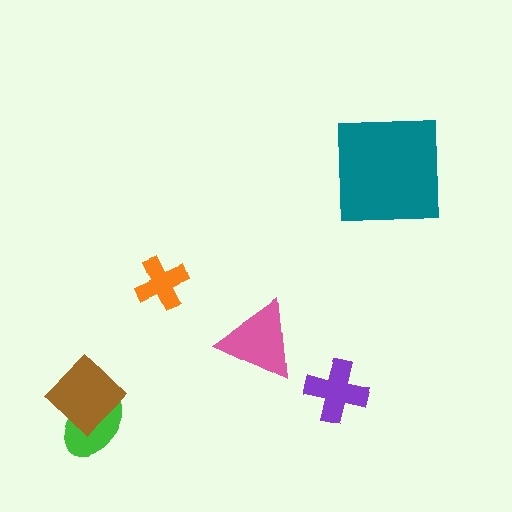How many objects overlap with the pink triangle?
0 objects overlap with the pink triangle.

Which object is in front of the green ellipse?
The brown diamond is in front of the green ellipse.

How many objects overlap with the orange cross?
0 objects overlap with the orange cross.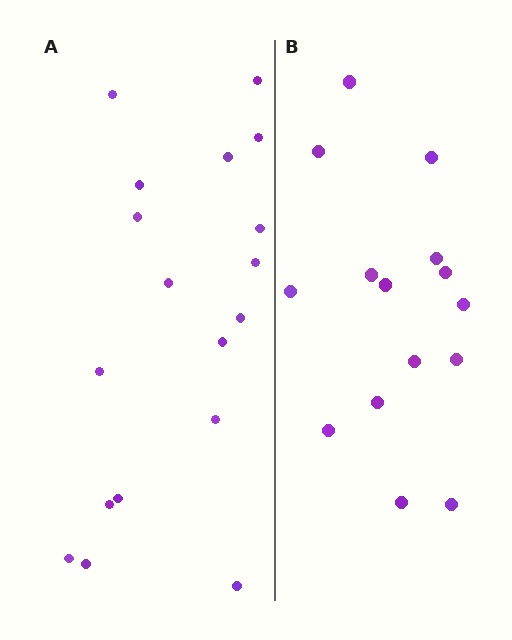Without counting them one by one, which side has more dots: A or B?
Region A (the left region) has more dots.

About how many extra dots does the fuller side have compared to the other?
Region A has just a few more — roughly 2 or 3 more dots than region B.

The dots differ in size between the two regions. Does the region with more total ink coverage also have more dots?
No. Region B has more total ink coverage because its dots are larger, but region A actually contains more individual dots. Total area can be misleading — the number of items is what matters here.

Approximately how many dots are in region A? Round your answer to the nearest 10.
About 20 dots. (The exact count is 18, which rounds to 20.)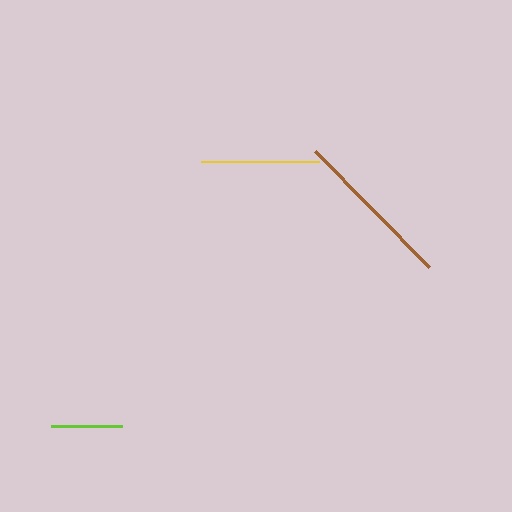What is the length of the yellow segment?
The yellow segment is approximately 119 pixels long.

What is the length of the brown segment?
The brown segment is approximately 162 pixels long.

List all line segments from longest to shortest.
From longest to shortest: brown, yellow, lime.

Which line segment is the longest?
The brown line is the longest at approximately 162 pixels.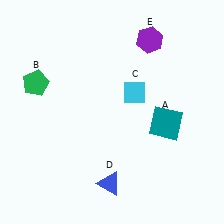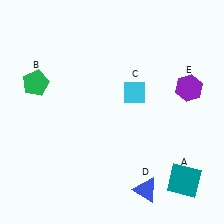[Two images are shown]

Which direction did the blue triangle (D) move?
The blue triangle (D) moved right.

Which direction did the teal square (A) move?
The teal square (A) moved down.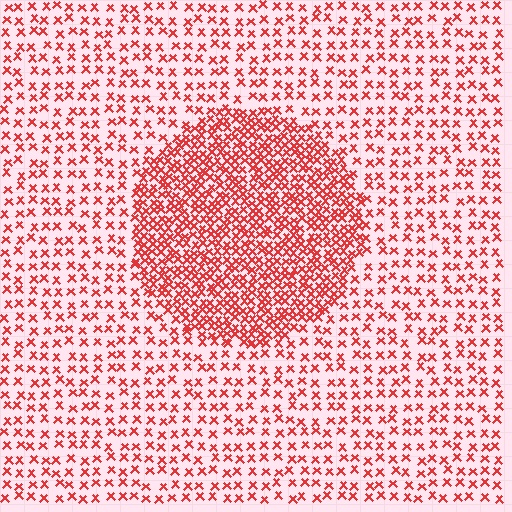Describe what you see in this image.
The image contains small red elements arranged at two different densities. A circle-shaped region is visible where the elements are more densely packed than the surrounding area.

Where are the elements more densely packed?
The elements are more densely packed inside the circle boundary.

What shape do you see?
I see a circle.